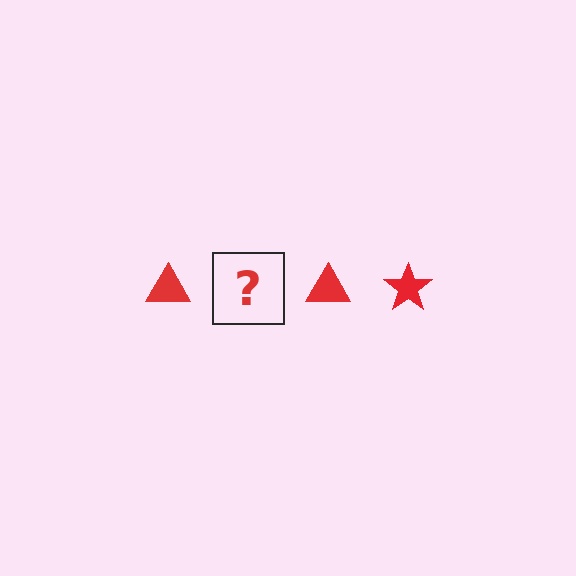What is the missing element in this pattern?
The missing element is a red star.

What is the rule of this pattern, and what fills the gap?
The rule is that the pattern cycles through triangle, star shapes in red. The gap should be filled with a red star.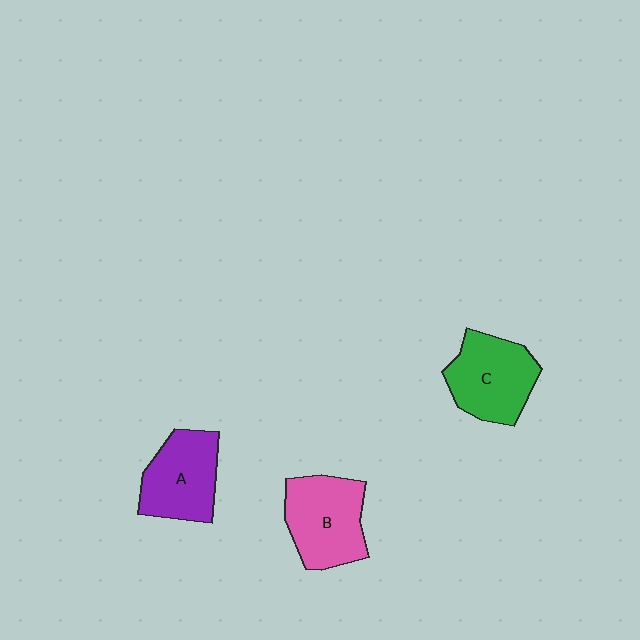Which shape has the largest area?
Shape B (pink).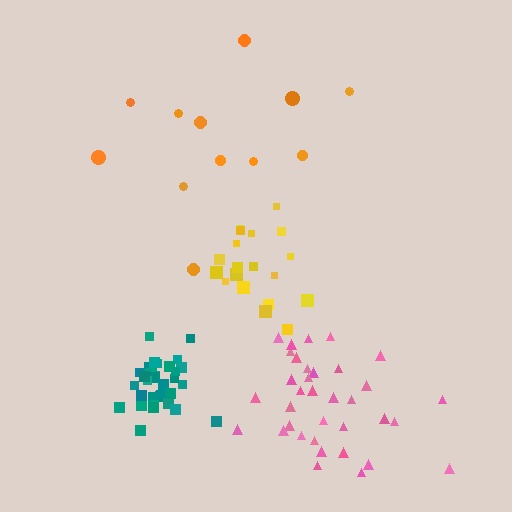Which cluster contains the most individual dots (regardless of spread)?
Pink (35).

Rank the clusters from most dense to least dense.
teal, yellow, pink, orange.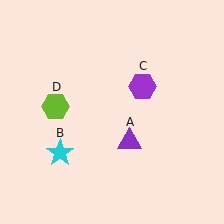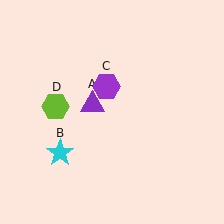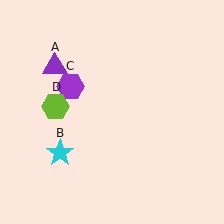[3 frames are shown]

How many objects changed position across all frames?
2 objects changed position: purple triangle (object A), purple hexagon (object C).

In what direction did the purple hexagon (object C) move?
The purple hexagon (object C) moved left.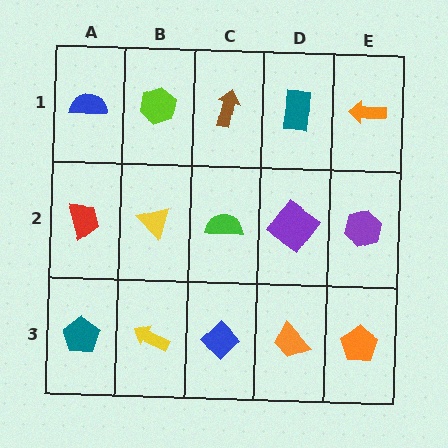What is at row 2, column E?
A purple hexagon.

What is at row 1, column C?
A brown arrow.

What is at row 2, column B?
A yellow triangle.